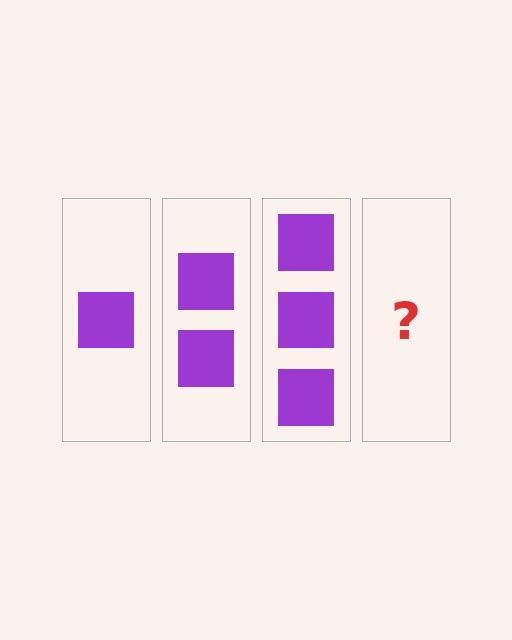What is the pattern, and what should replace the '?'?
The pattern is that each step adds one more square. The '?' should be 4 squares.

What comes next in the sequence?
The next element should be 4 squares.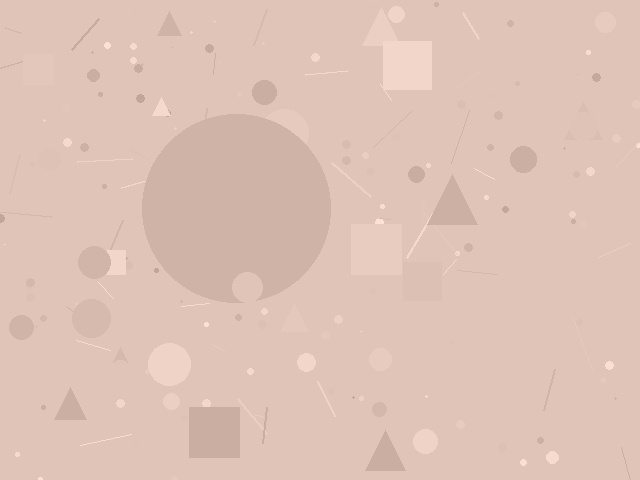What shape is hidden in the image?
A circle is hidden in the image.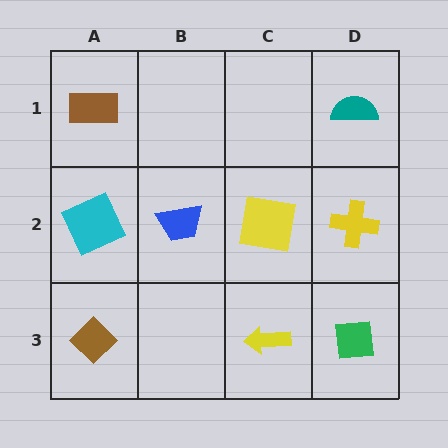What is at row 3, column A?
A brown diamond.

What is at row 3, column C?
A yellow arrow.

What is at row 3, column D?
A green square.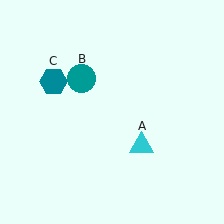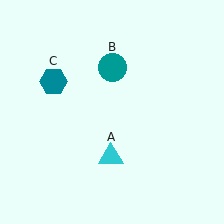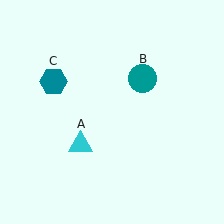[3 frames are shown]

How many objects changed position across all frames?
2 objects changed position: cyan triangle (object A), teal circle (object B).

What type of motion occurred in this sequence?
The cyan triangle (object A), teal circle (object B) rotated clockwise around the center of the scene.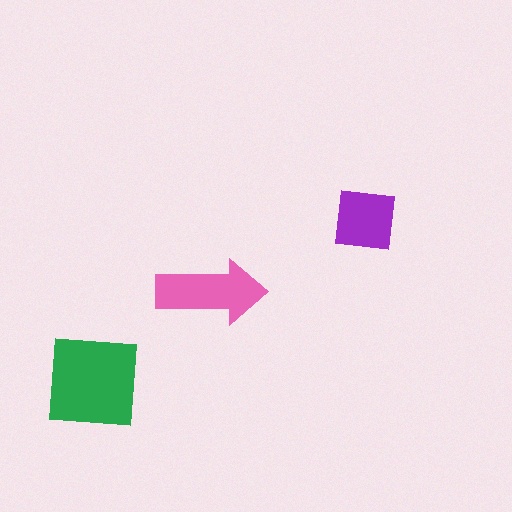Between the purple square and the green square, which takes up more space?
The green square.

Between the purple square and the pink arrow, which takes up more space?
The pink arrow.